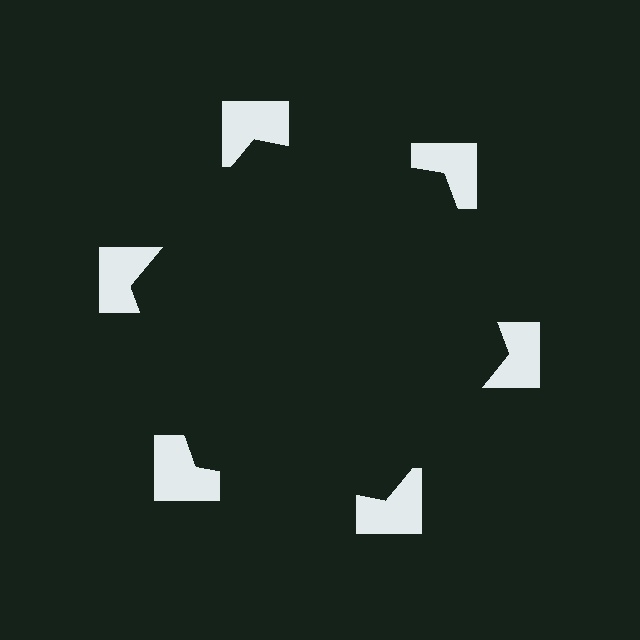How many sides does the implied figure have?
6 sides.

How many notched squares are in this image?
There are 6 — one at each vertex of the illusory hexagon.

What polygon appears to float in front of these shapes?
An illusory hexagon — its edges are inferred from the aligned wedge cuts in the notched squares, not physically drawn.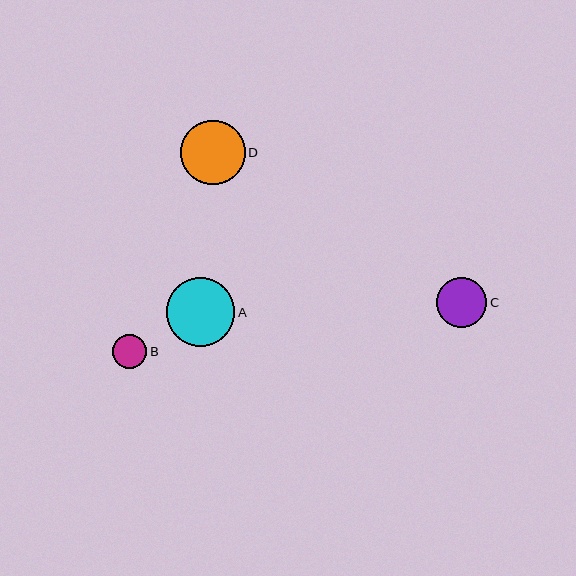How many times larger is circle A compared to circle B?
Circle A is approximately 2.0 times the size of circle B.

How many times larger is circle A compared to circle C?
Circle A is approximately 1.4 times the size of circle C.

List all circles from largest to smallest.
From largest to smallest: A, D, C, B.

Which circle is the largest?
Circle A is the largest with a size of approximately 69 pixels.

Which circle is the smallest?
Circle B is the smallest with a size of approximately 34 pixels.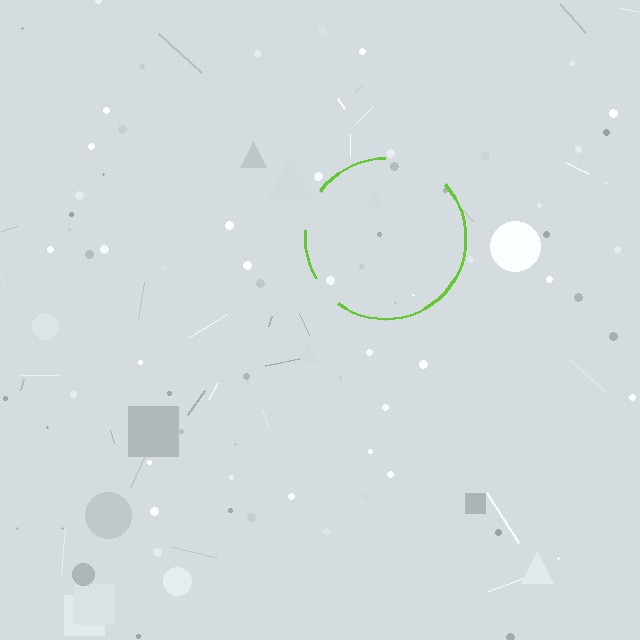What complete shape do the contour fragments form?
The contour fragments form a circle.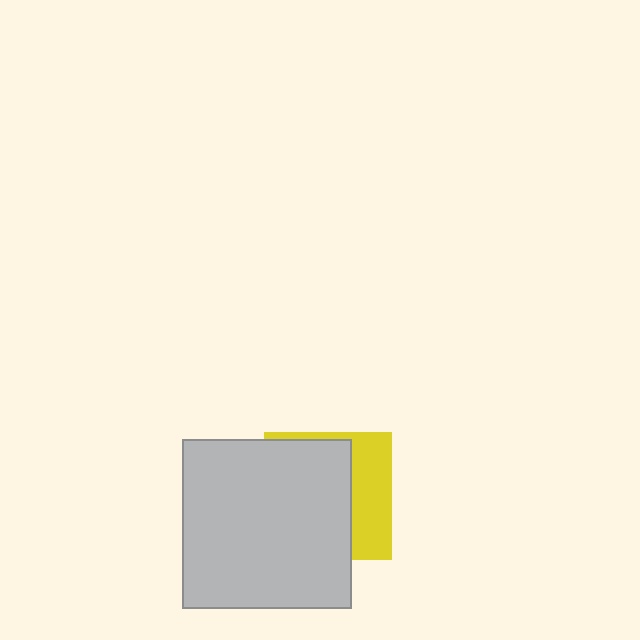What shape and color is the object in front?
The object in front is a light gray square.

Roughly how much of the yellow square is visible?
A small part of it is visible (roughly 36%).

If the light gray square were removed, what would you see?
You would see the complete yellow square.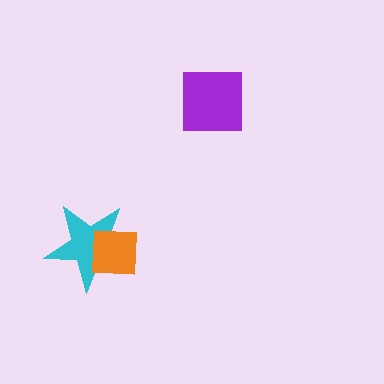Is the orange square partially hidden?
No, no other shape covers it.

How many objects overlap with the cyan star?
1 object overlaps with the cyan star.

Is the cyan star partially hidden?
Yes, it is partially covered by another shape.